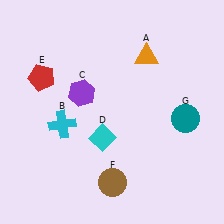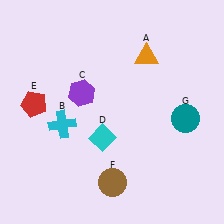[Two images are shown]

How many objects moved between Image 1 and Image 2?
1 object moved between the two images.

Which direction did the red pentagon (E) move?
The red pentagon (E) moved down.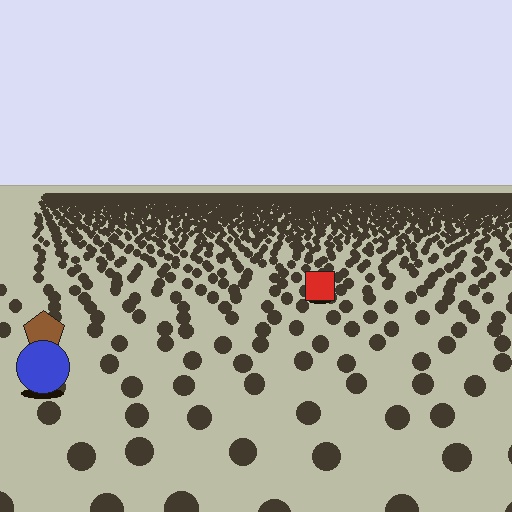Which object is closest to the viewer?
The blue circle is closest. The texture marks near it are larger and more spread out.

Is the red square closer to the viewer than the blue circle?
No. The blue circle is closer — you can tell from the texture gradient: the ground texture is coarser near it.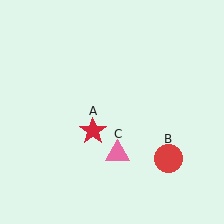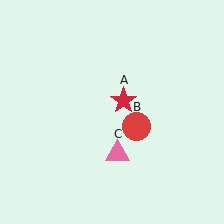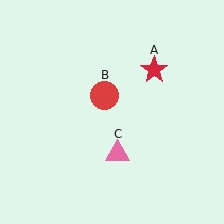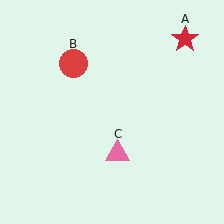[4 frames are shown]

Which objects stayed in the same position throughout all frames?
Pink triangle (object C) remained stationary.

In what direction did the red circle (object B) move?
The red circle (object B) moved up and to the left.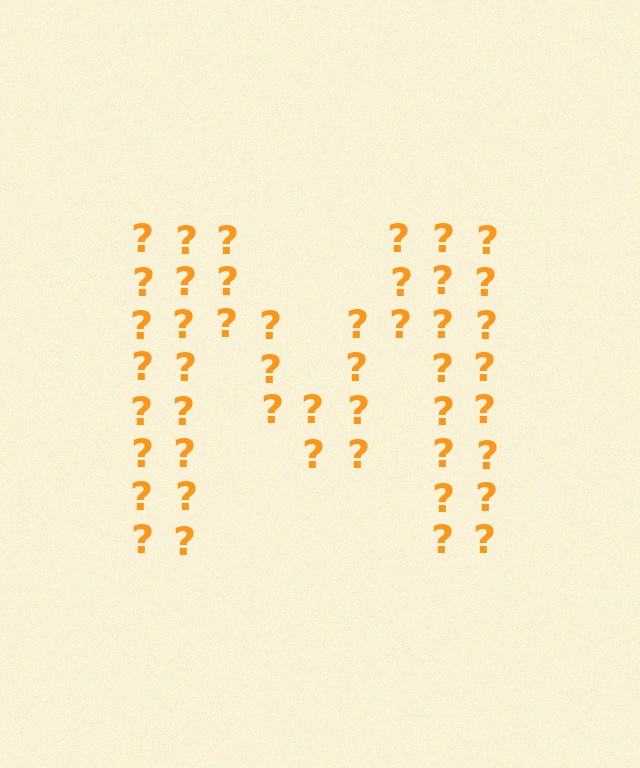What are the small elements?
The small elements are question marks.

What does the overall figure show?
The overall figure shows the letter M.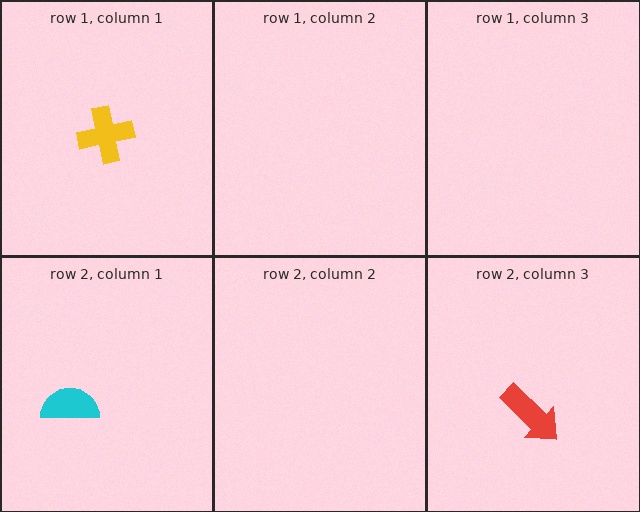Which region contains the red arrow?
The row 2, column 3 region.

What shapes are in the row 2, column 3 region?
The red arrow.